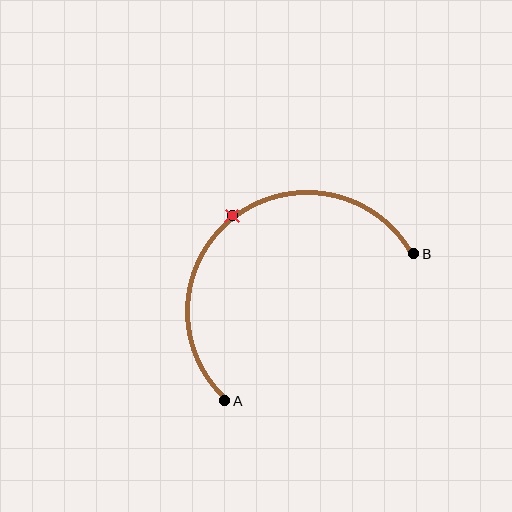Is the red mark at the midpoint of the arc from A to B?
Yes. The red mark lies on the arc at equal arc-length from both A and B — it is the arc midpoint.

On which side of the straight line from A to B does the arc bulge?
The arc bulges above and to the left of the straight line connecting A and B.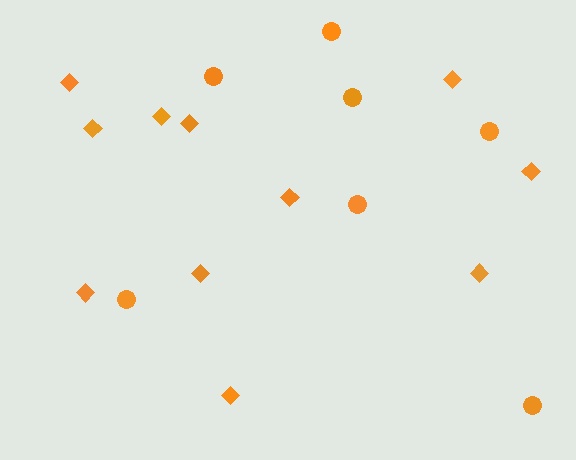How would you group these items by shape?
There are 2 groups: one group of diamonds (11) and one group of circles (7).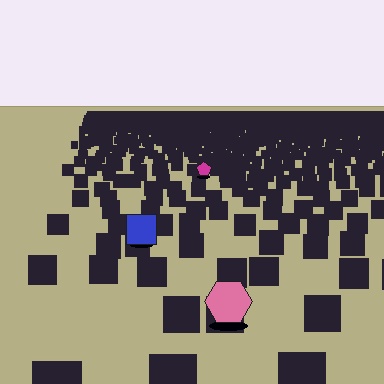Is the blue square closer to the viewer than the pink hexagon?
No. The pink hexagon is closer — you can tell from the texture gradient: the ground texture is coarser near it.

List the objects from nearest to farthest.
From nearest to farthest: the pink hexagon, the blue square, the magenta pentagon.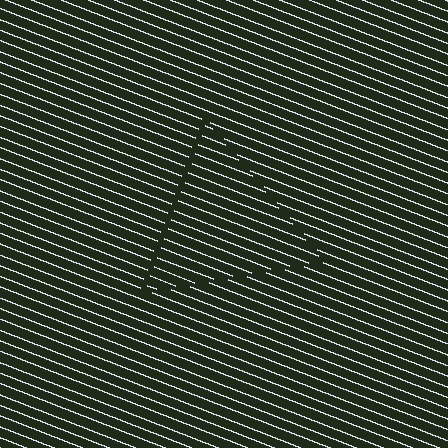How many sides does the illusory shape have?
3 sides — the line-ends trace a triangle.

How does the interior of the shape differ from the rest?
The interior of the shape contains the same grating, shifted by half a period — the contour is defined by the phase discontinuity where line-ends from the inner and outer gratings abut.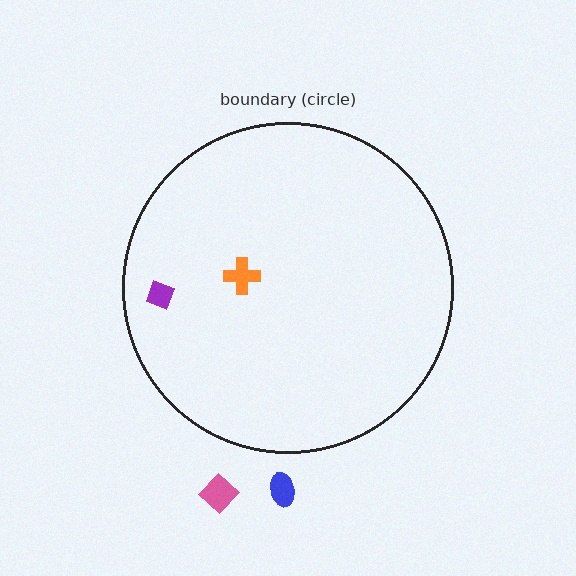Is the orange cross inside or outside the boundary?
Inside.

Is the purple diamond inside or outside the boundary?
Inside.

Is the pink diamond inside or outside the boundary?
Outside.